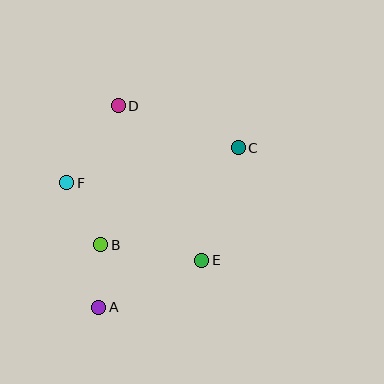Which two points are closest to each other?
Points A and B are closest to each other.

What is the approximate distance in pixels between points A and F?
The distance between A and F is approximately 129 pixels.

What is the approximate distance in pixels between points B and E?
The distance between B and E is approximately 102 pixels.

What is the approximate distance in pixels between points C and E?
The distance between C and E is approximately 118 pixels.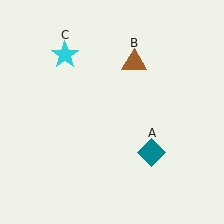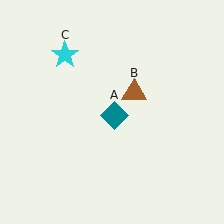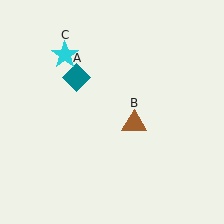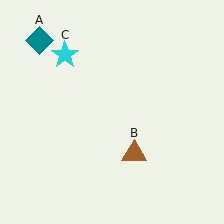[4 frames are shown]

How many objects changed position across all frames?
2 objects changed position: teal diamond (object A), brown triangle (object B).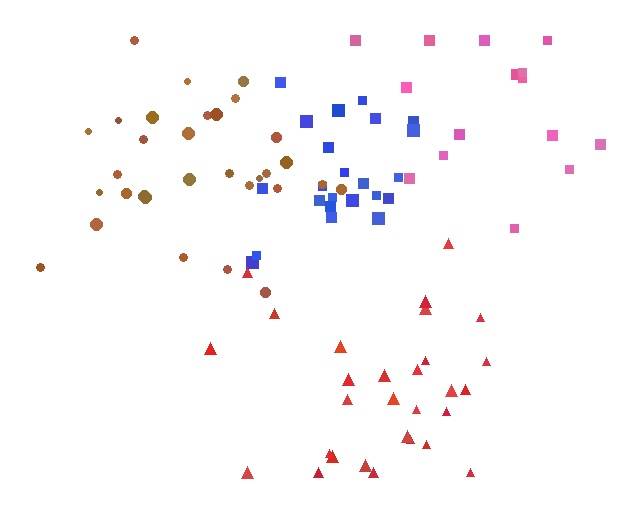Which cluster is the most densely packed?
Blue.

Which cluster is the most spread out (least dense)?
Pink.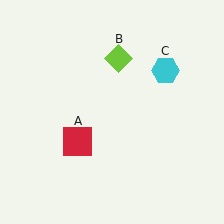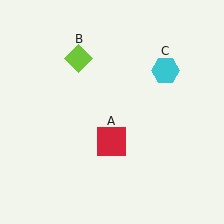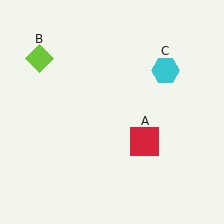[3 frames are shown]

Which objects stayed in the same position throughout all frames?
Cyan hexagon (object C) remained stationary.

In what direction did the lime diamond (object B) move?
The lime diamond (object B) moved left.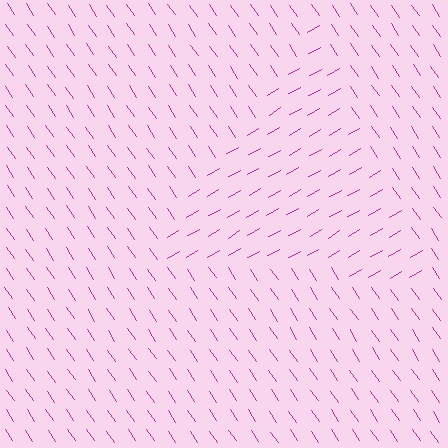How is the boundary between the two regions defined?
The boundary is defined purely by a change in line orientation (approximately 86 degrees difference). All lines are the same color and thickness.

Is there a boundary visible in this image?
Yes, there is a texture boundary formed by a change in line orientation.